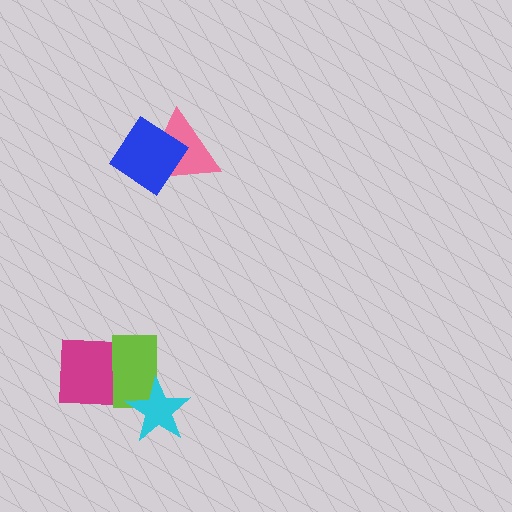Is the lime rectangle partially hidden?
Yes, it is partially covered by another shape.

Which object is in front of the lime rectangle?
The cyan star is in front of the lime rectangle.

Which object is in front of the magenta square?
The lime rectangle is in front of the magenta square.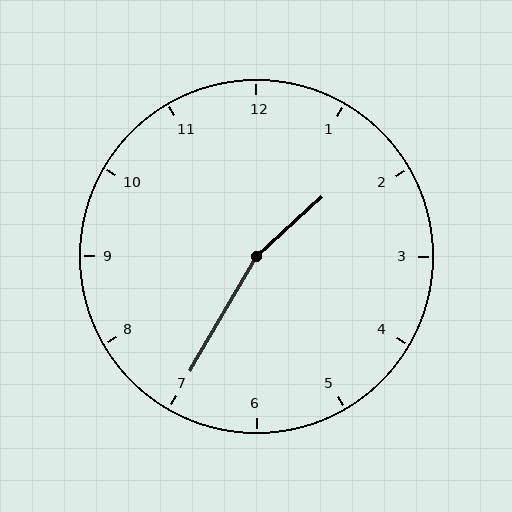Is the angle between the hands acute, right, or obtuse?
It is obtuse.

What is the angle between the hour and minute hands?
Approximately 162 degrees.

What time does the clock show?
1:35.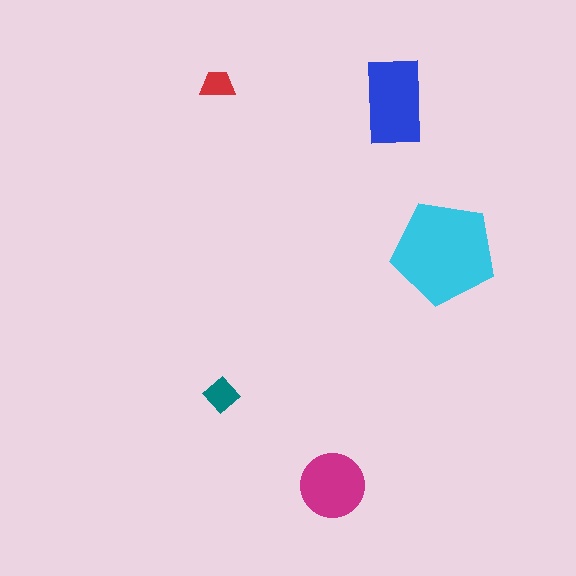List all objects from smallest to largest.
The red trapezoid, the teal diamond, the magenta circle, the blue rectangle, the cyan pentagon.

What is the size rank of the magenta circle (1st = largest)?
3rd.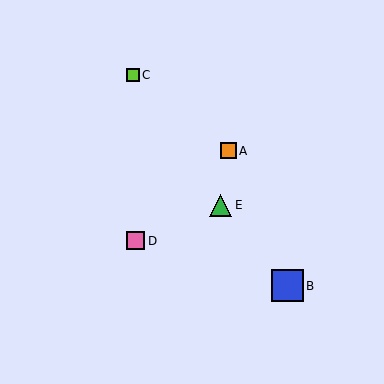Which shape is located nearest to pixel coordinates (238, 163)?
The orange square (labeled A) at (228, 151) is nearest to that location.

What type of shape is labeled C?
Shape C is a lime square.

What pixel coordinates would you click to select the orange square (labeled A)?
Click at (228, 151) to select the orange square A.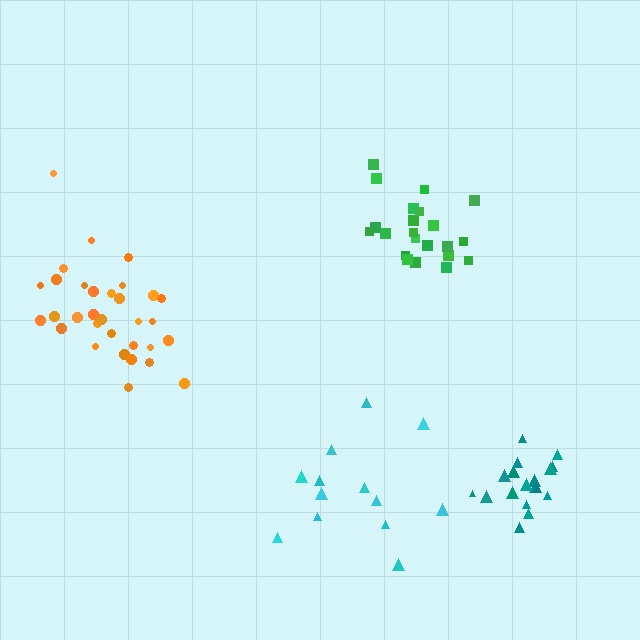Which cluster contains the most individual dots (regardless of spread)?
Orange (32).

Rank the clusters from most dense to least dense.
teal, green, orange, cyan.